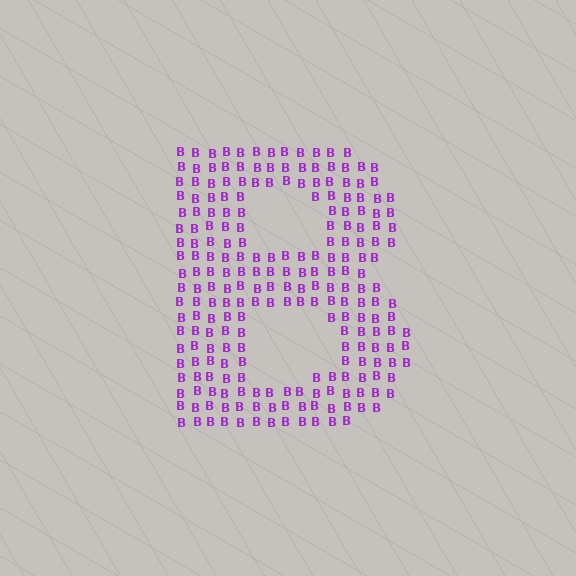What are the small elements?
The small elements are letter B's.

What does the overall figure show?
The overall figure shows the letter B.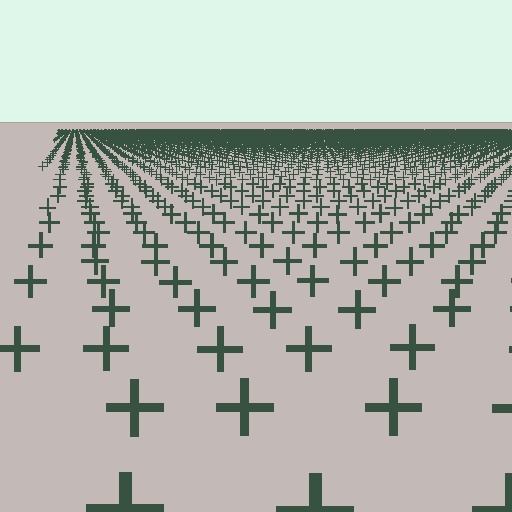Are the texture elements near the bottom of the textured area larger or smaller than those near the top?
Larger. Near the bottom, elements are closer to the viewer and appear at a bigger on-screen size.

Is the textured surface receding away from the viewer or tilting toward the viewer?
The surface is receding away from the viewer. Texture elements get smaller and denser toward the top.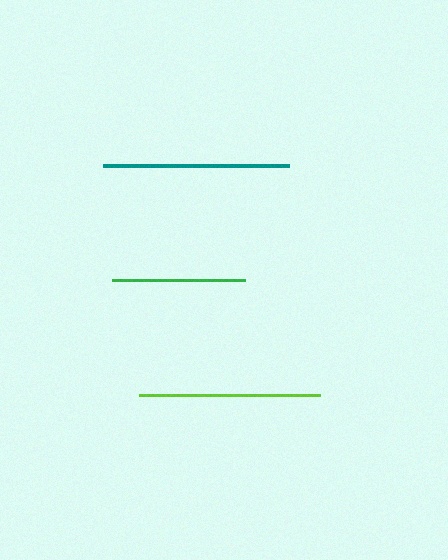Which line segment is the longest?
The teal line is the longest at approximately 186 pixels.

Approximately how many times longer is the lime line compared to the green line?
The lime line is approximately 1.4 times the length of the green line.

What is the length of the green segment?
The green segment is approximately 133 pixels long.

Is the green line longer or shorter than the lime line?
The lime line is longer than the green line.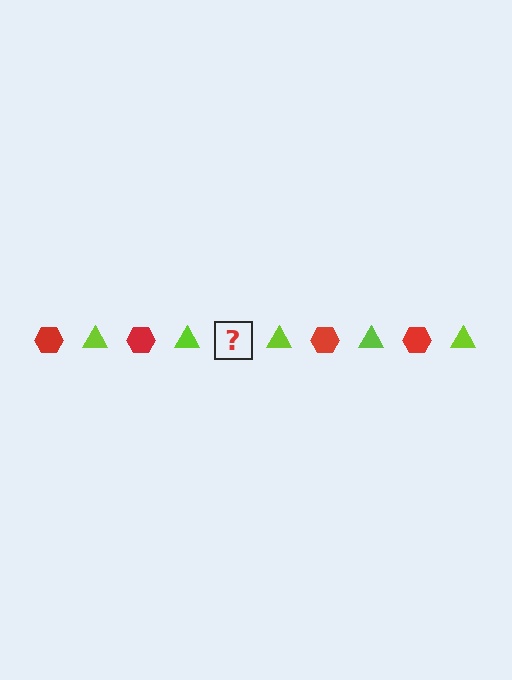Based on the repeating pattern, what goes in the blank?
The blank should be a red hexagon.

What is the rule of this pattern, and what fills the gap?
The rule is that the pattern alternates between red hexagon and lime triangle. The gap should be filled with a red hexagon.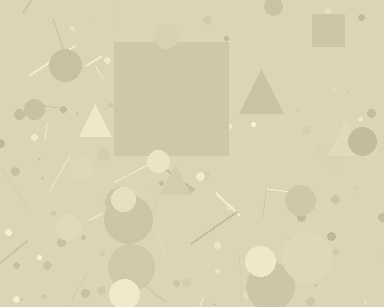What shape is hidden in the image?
A square is hidden in the image.